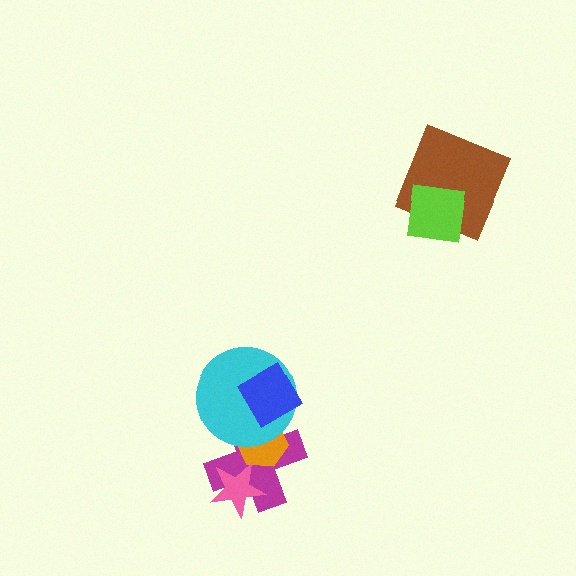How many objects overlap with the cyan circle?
3 objects overlap with the cyan circle.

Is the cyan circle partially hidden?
Yes, it is partially covered by another shape.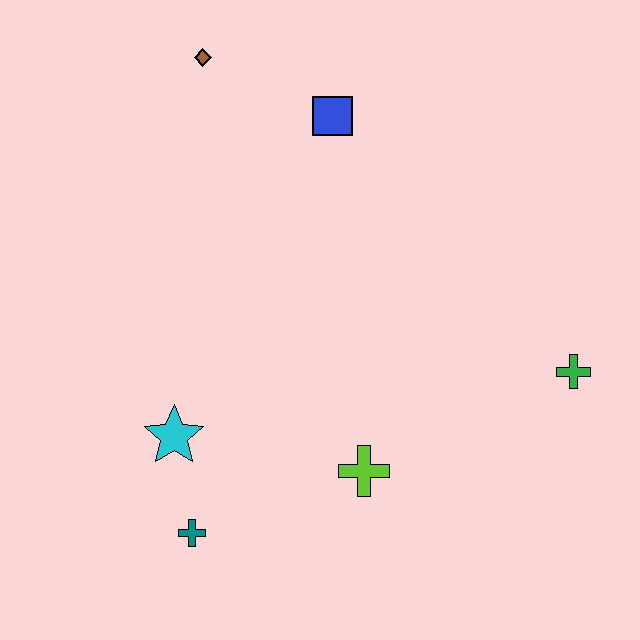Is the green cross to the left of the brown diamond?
No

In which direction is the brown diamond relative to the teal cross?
The brown diamond is above the teal cross.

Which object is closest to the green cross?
The lime cross is closest to the green cross.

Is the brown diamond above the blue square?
Yes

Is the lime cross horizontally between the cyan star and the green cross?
Yes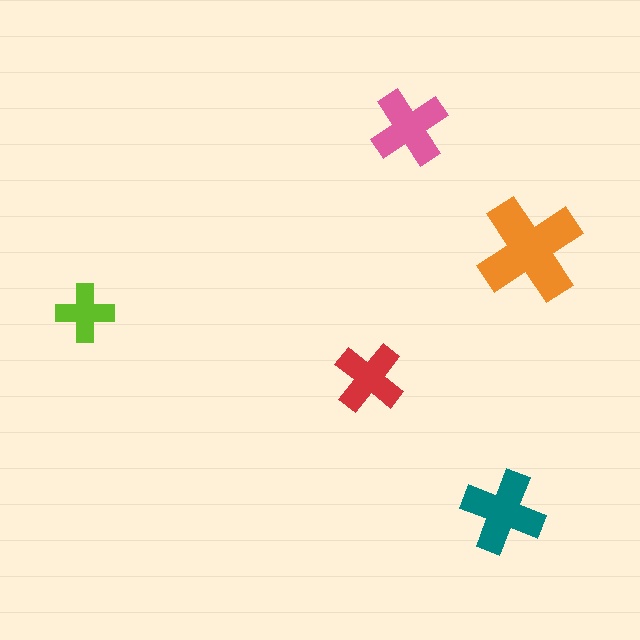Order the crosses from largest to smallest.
the orange one, the teal one, the pink one, the red one, the lime one.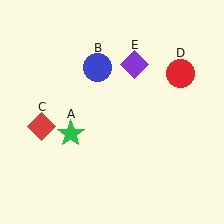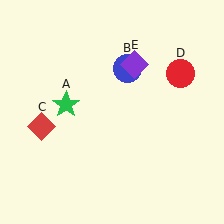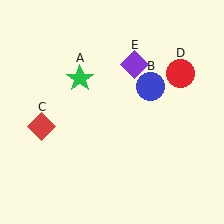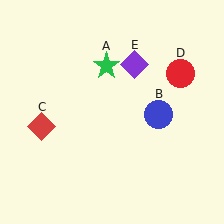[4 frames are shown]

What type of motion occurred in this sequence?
The green star (object A), blue circle (object B) rotated clockwise around the center of the scene.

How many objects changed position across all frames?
2 objects changed position: green star (object A), blue circle (object B).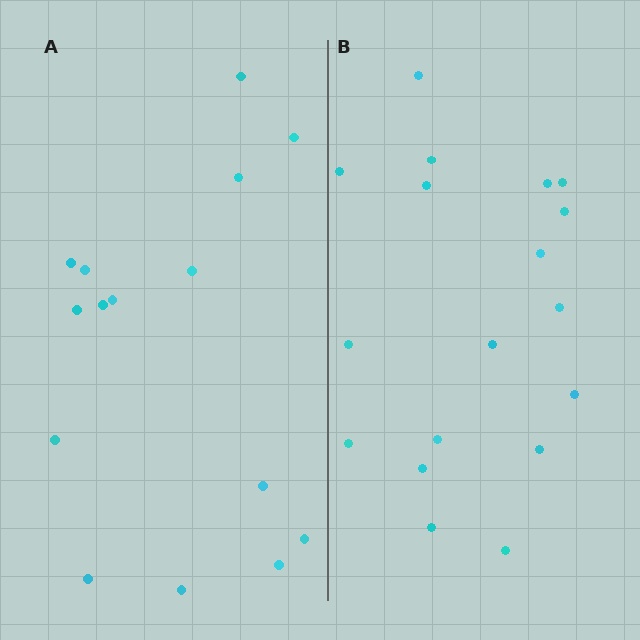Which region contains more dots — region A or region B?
Region B (the right region) has more dots.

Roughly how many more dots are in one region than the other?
Region B has just a few more — roughly 2 or 3 more dots than region A.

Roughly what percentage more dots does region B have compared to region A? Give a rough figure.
About 20% more.